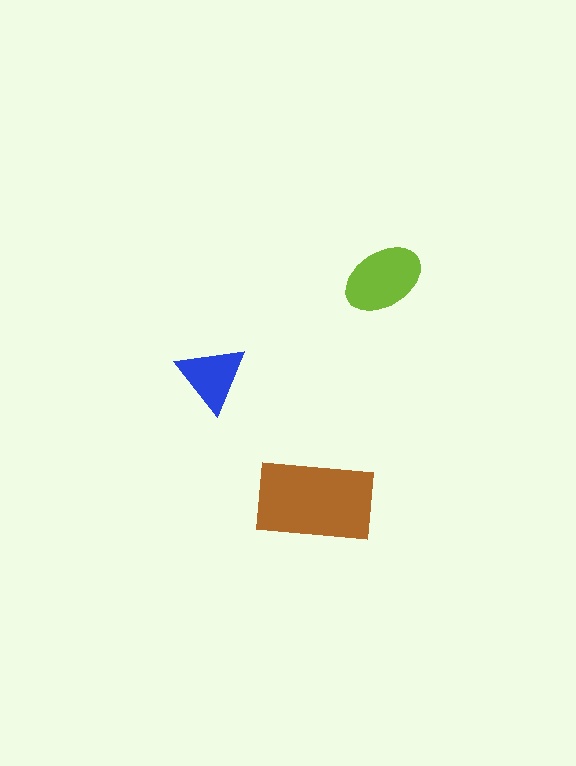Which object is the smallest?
The blue triangle.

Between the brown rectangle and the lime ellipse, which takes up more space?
The brown rectangle.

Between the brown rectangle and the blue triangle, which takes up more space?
The brown rectangle.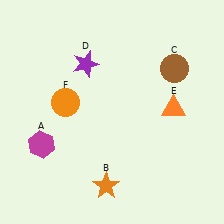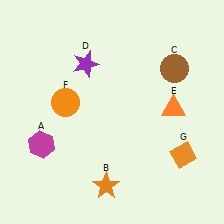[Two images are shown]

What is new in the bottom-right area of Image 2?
An orange diamond (G) was added in the bottom-right area of Image 2.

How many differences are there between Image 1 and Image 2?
There is 1 difference between the two images.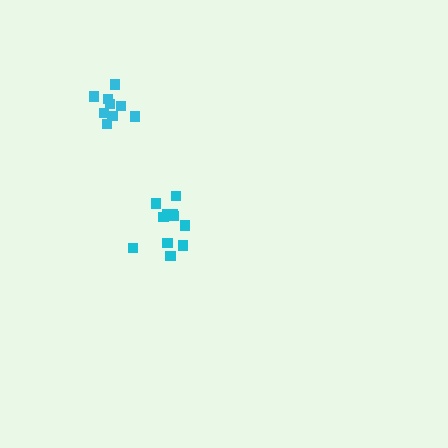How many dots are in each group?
Group 1: 11 dots, Group 2: 9 dots (20 total).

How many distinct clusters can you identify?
There are 2 distinct clusters.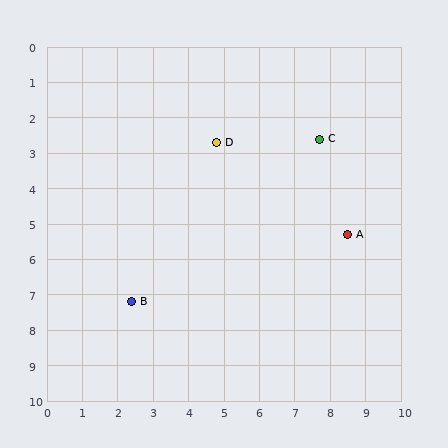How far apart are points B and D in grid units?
Points B and D are about 5.1 grid units apart.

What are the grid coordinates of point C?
Point C is at approximately (7.7, 2.6).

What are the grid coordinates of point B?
Point B is at approximately (2.4, 7.2).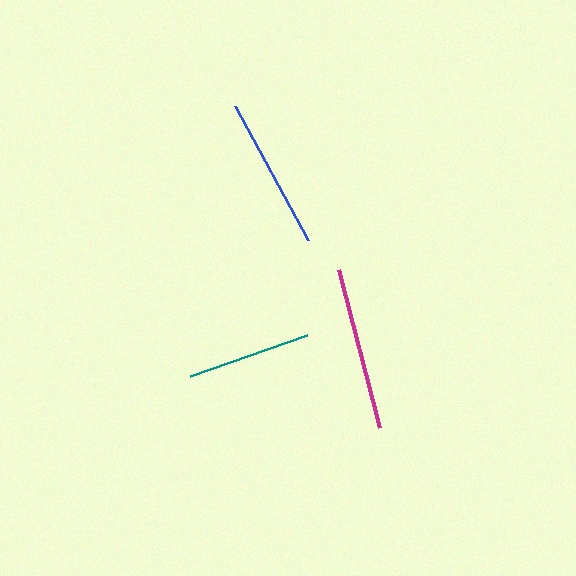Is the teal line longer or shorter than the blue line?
The blue line is longer than the teal line.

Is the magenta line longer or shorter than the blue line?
The magenta line is longer than the blue line.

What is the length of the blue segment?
The blue segment is approximately 152 pixels long.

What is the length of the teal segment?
The teal segment is approximately 124 pixels long.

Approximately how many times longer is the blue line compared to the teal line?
The blue line is approximately 1.2 times the length of the teal line.